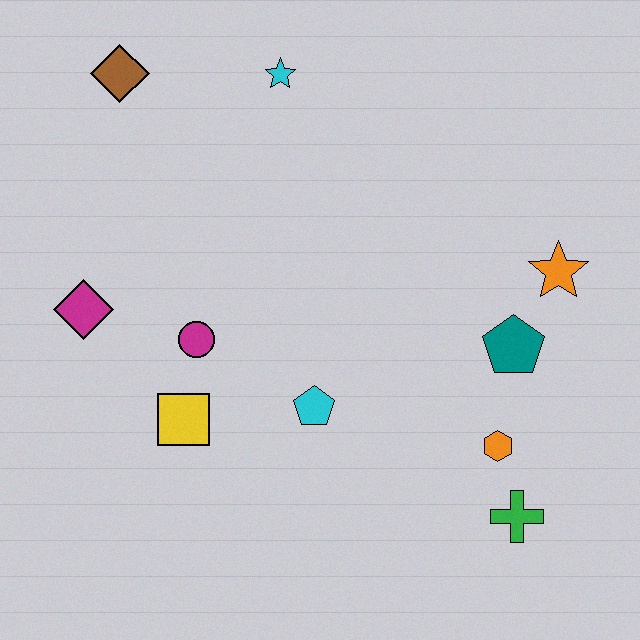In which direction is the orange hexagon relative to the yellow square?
The orange hexagon is to the right of the yellow square.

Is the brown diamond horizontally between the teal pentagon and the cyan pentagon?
No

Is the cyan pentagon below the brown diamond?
Yes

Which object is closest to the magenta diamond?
The magenta circle is closest to the magenta diamond.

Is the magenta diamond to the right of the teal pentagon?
No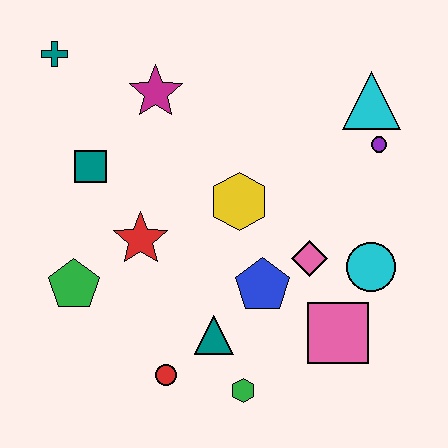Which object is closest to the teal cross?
The magenta star is closest to the teal cross.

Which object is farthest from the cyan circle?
The teal cross is farthest from the cyan circle.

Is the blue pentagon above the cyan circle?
No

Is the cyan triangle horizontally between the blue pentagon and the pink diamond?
No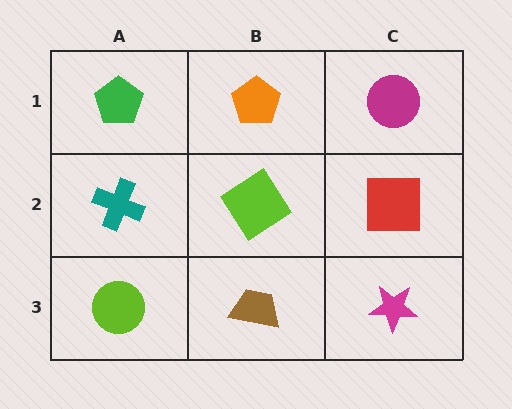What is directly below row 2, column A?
A lime circle.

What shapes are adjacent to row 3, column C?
A red square (row 2, column C), a brown trapezoid (row 3, column B).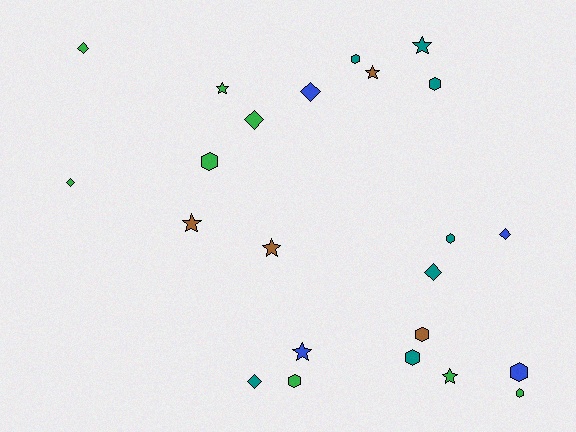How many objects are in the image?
There are 23 objects.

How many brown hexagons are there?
There is 1 brown hexagon.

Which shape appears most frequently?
Hexagon, with 9 objects.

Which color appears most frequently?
Green, with 8 objects.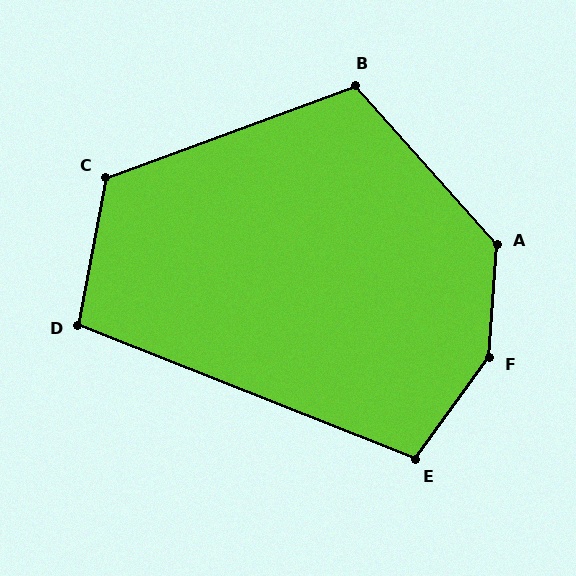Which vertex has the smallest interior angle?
D, at approximately 101 degrees.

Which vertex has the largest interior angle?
F, at approximately 148 degrees.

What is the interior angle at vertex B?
Approximately 111 degrees (obtuse).